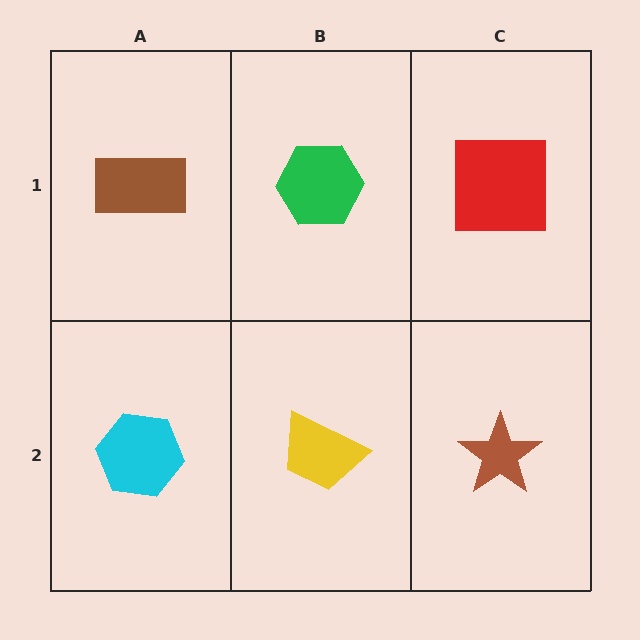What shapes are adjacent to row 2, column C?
A red square (row 1, column C), a yellow trapezoid (row 2, column B).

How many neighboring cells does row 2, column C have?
2.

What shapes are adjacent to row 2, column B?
A green hexagon (row 1, column B), a cyan hexagon (row 2, column A), a brown star (row 2, column C).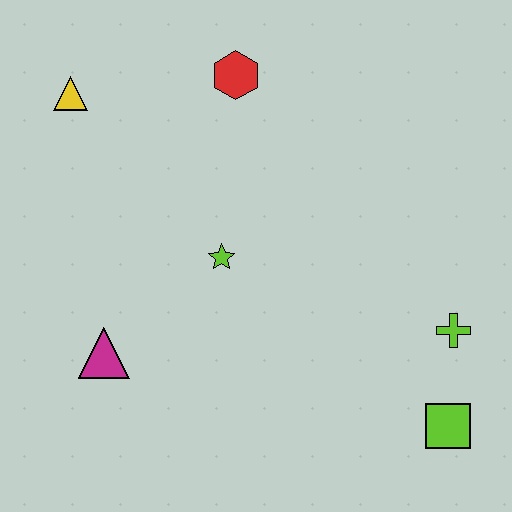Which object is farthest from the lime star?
The lime square is farthest from the lime star.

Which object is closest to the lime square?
The lime cross is closest to the lime square.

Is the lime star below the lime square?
No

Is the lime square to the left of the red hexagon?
No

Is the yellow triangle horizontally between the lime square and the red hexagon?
No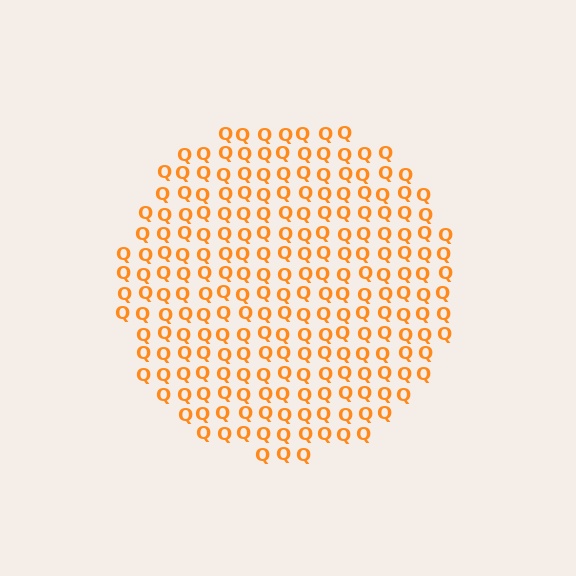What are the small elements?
The small elements are letter Q's.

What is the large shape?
The large shape is a circle.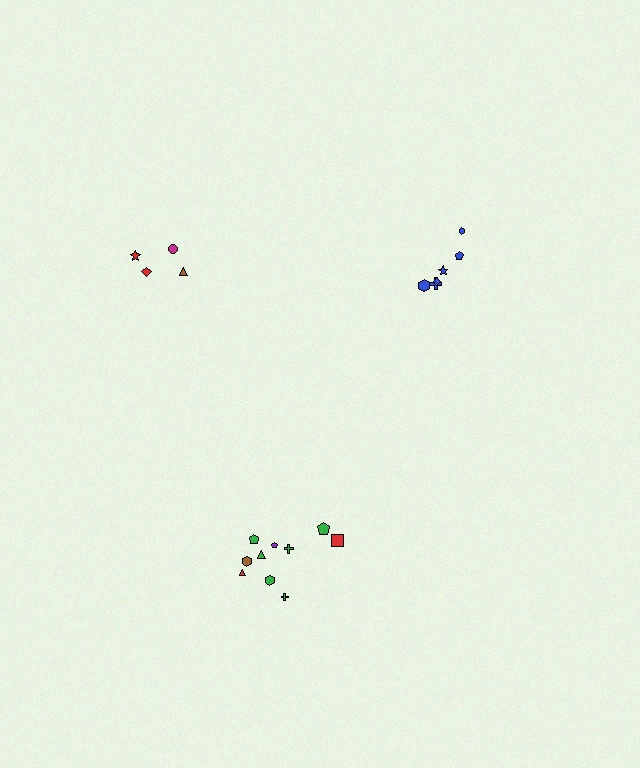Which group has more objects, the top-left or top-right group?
The top-right group.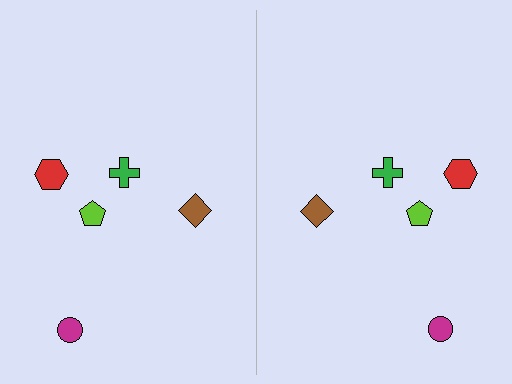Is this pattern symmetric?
Yes, this pattern has bilateral (reflection) symmetry.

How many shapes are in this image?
There are 10 shapes in this image.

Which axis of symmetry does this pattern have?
The pattern has a vertical axis of symmetry running through the center of the image.